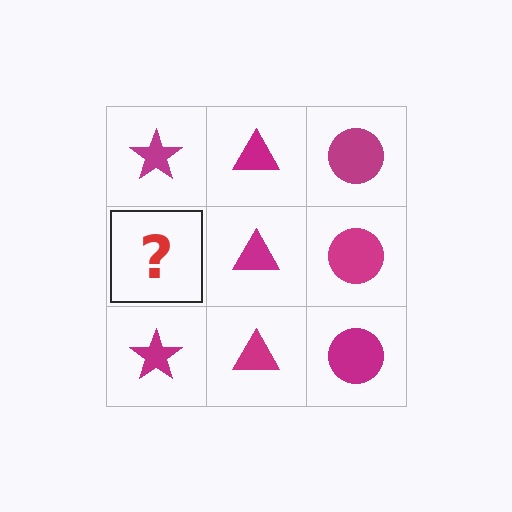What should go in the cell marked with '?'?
The missing cell should contain a magenta star.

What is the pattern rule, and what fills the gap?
The rule is that each column has a consistent shape. The gap should be filled with a magenta star.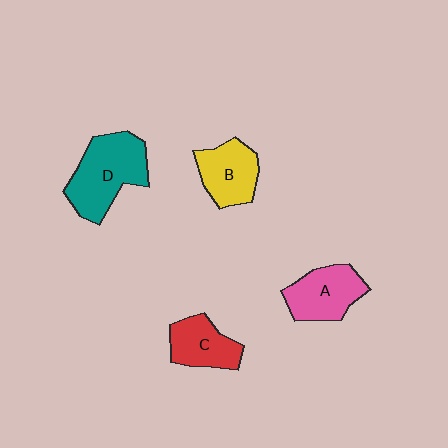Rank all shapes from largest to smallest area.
From largest to smallest: D (teal), A (pink), B (yellow), C (red).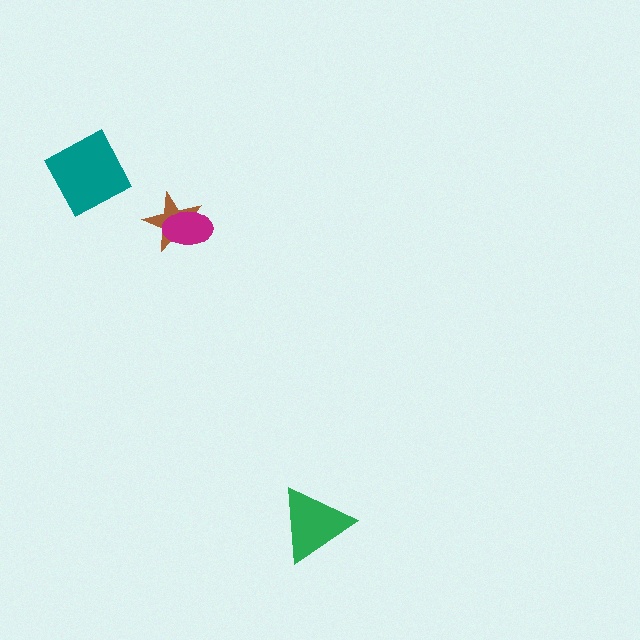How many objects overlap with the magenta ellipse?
1 object overlaps with the magenta ellipse.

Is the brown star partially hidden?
Yes, it is partially covered by another shape.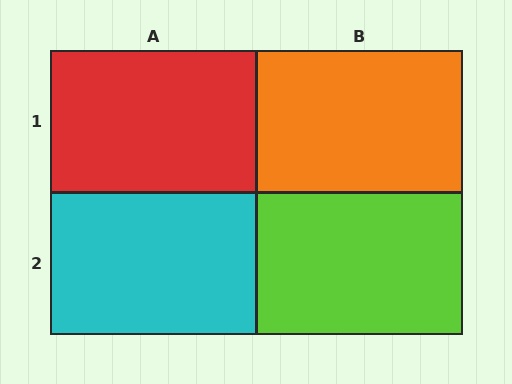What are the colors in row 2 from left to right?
Cyan, lime.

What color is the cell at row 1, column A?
Red.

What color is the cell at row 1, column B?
Orange.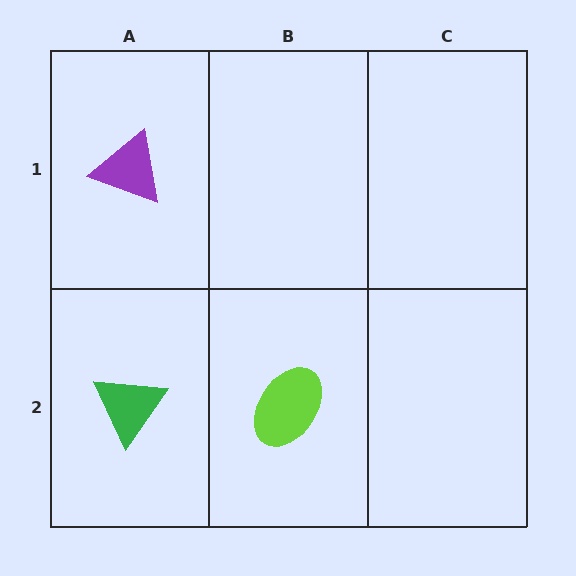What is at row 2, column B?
A lime ellipse.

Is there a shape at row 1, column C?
No, that cell is empty.